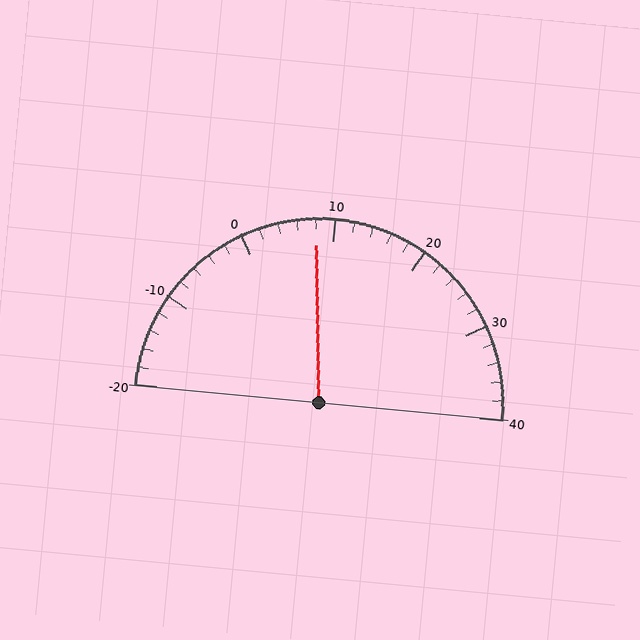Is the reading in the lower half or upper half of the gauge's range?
The reading is in the lower half of the range (-20 to 40).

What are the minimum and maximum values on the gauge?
The gauge ranges from -20 to 40.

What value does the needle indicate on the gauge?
The needle indicates approximately 8.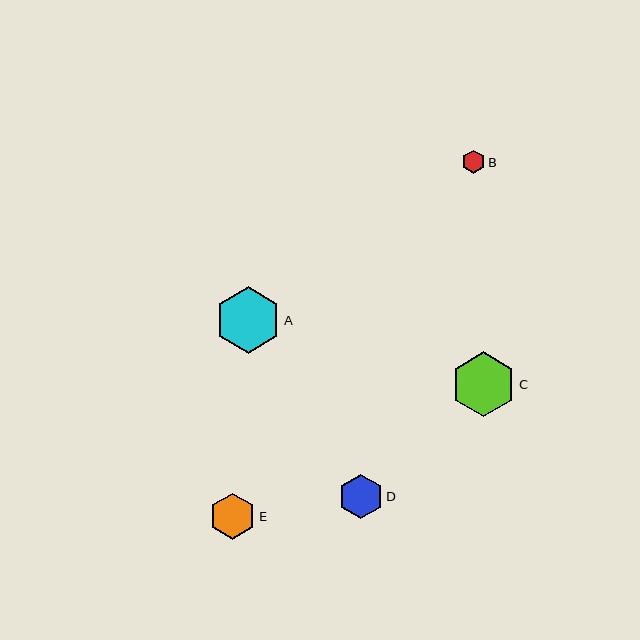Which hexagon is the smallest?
Hexagon B is the smallest with a size of approximately 23 pixels.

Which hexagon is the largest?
Hexagon A is the largest with a size of approximately 67 pixels.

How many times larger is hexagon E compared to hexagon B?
Hexagon E is approximately 2.0 times the size of hexagon B.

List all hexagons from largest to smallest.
From largest to smallest: A, C, E, D, B.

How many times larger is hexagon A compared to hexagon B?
Hexagon A is approximately 2.9 times the size of hexagon B.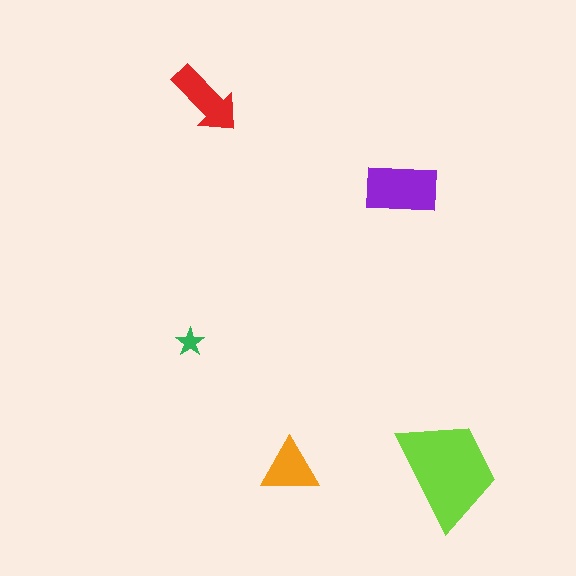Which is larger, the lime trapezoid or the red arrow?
The lime trapezoid.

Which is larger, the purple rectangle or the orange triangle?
The purple rectangle.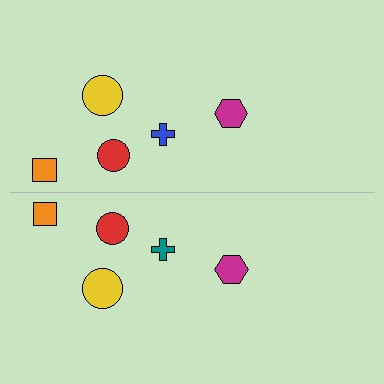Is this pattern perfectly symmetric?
No, the pattern is not perfectly symmetric. The teal cross on the bottom side breaks the symmetry — its mirror counterpart is blue.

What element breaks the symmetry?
The teal cross on the bottom side breaks the symmetry — its mirror counterpart is blue.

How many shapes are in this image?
There are 10 shapes in this image.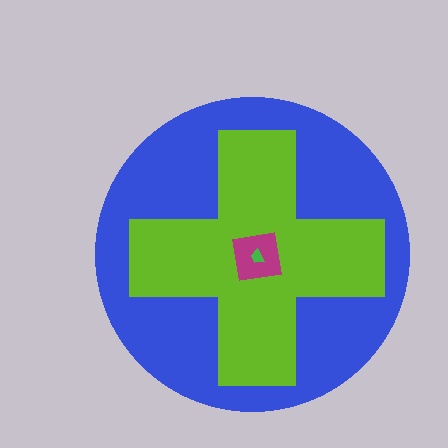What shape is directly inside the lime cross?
The magenta square.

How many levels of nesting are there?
4.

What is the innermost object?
The green trapezoid.